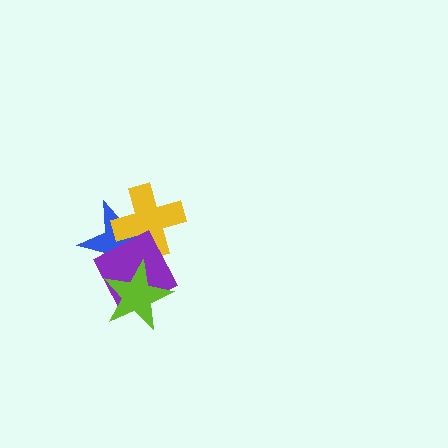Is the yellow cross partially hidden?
Yes, it is partially covered by another shape.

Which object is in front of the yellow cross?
The purple diamond is in front of the yellow cross.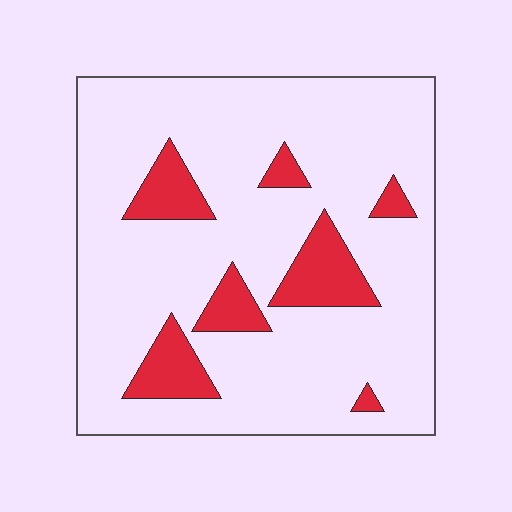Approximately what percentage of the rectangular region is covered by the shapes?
Approximately 15%.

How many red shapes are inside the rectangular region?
7.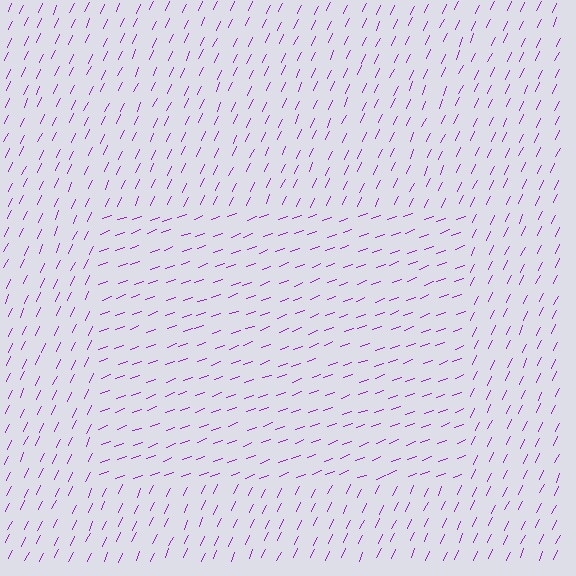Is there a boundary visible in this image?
Yes, there is a texture boundary formed by a change in line orientation.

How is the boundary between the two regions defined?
The boundary is defined purely by a change in line orientation (approximately 45 degrees difference). All lines are the same color and thickness.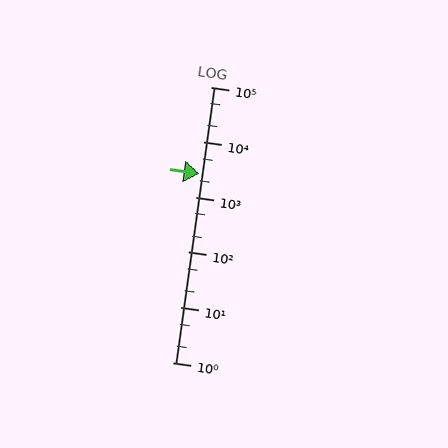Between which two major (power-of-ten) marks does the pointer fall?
The pointer is between 1000 and 10000.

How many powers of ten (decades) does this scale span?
The scale spans 5 decades, from 1 to 100000.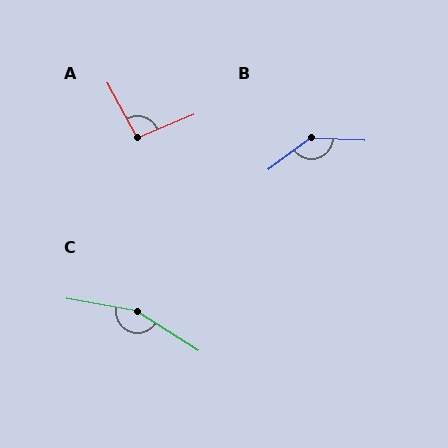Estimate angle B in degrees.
Approximately 141 degrees.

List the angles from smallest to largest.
A (96°), B (141°), C (158°).